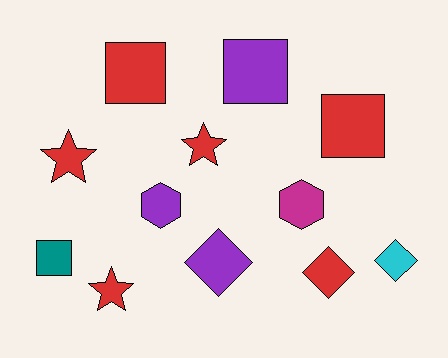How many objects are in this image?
There are 12 objects.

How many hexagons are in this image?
There are 2 hexagons.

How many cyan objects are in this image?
There is 1 cyan object.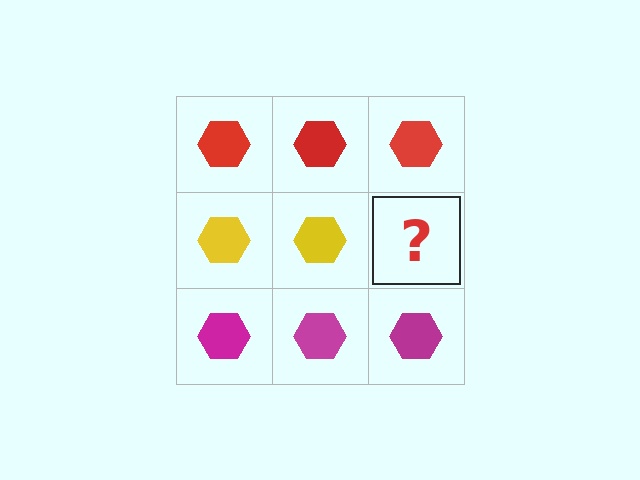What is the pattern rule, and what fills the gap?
The rule is that each row has a consistent color. The gap should be filled with a yellow hexagon.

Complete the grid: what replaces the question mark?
The question mark should be replaced with a yellow hexagon.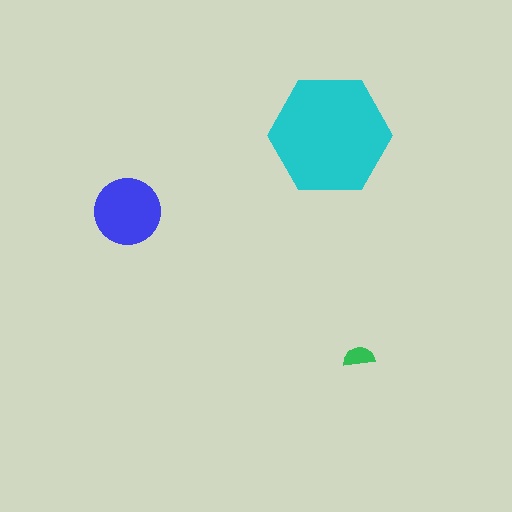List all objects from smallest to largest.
The green semicircle, the blue circle, the cyan hexagon.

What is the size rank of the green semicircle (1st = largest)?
3rd.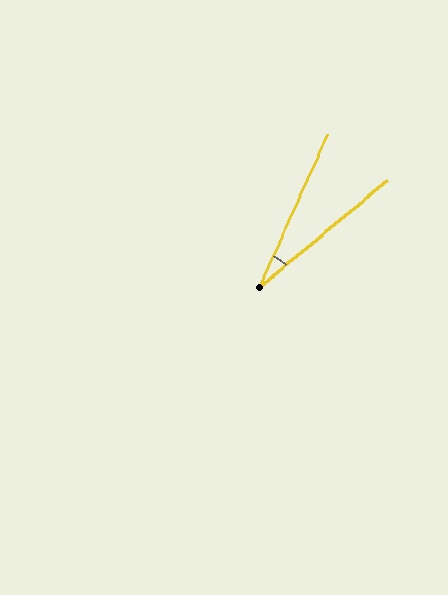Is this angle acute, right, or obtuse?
It is acute.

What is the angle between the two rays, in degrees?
Approximately 26 degrees.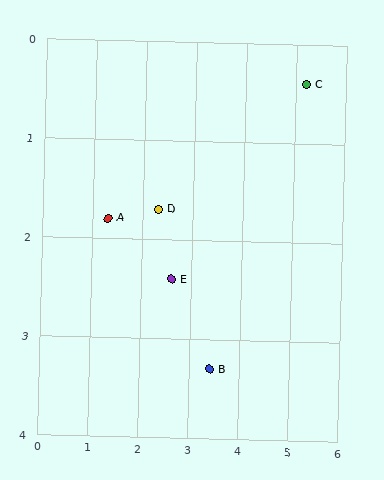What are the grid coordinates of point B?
Point B is at approximately (3.4, 3.3).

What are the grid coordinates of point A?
Point A is at approximately (1.3, 1.8).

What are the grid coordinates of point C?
Point C is at approximately (5.2, 0.4).